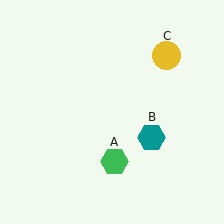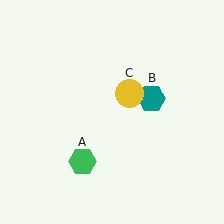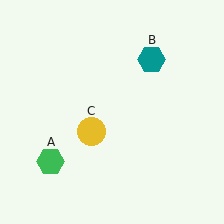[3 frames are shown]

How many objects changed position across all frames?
3 objects changed position: green hexagon (object A), teal hexagon (object B), yellow circle (object C).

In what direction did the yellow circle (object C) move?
The yellow circle (object C) moved down and to the left.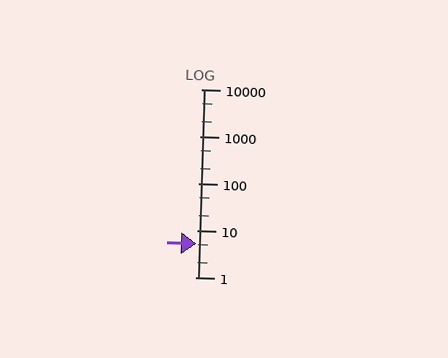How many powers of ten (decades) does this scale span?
The scale spans 4 decades, from 1 to 10000.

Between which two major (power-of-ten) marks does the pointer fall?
The pointer is between 1 and 10.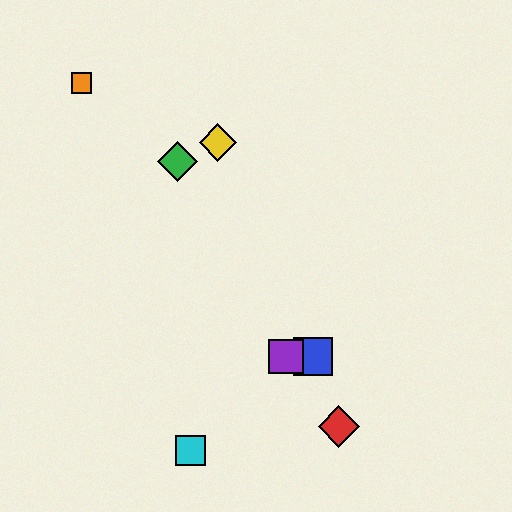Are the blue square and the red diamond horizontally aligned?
No, the blue square is at y≈357 and the red diamond is at y≈427.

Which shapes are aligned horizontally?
The blue square, the purple square are aligned horizontally.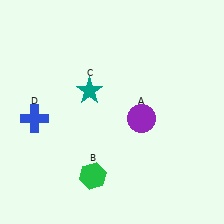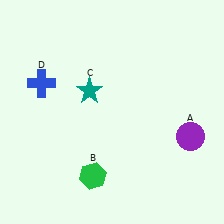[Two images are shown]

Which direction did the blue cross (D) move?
The blue cross (D) moved up.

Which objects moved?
The objects that moved are: the purple circle (A), the blue cross (D).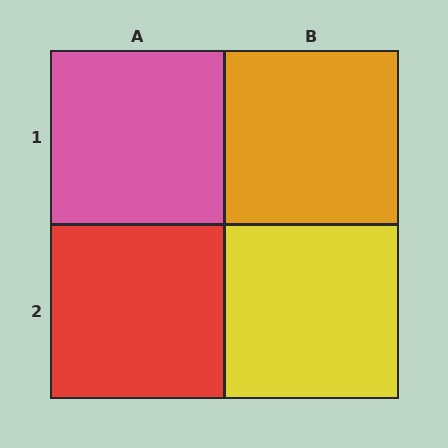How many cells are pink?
1 cell is pink.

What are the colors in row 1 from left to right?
Pink, orange.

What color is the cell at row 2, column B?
Yellow.